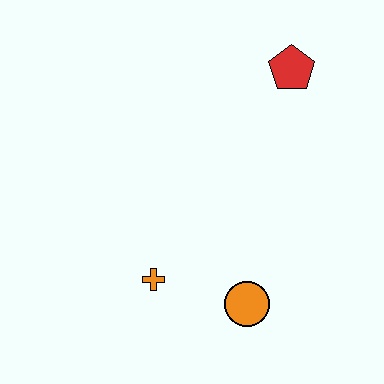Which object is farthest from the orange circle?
The red pentagon is farthest from the orange circle.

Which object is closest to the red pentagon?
The orange circle is closest to the red pentagon.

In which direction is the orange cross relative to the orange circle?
The orange cross is to the left of the orange circle.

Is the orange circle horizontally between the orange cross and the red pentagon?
Yes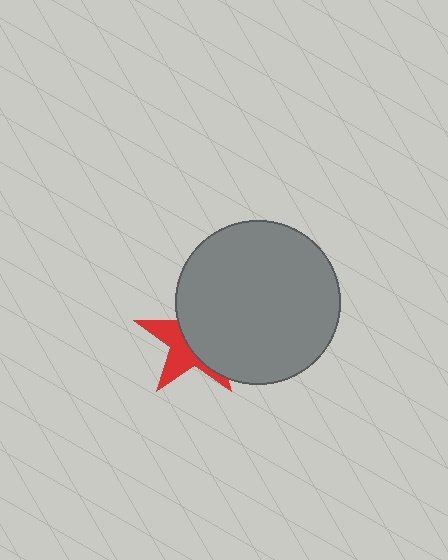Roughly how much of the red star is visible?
A small part of it is visible (roughly 41%).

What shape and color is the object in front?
The object in front is a gray circle.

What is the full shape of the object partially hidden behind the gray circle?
The partially hidden object is a red star.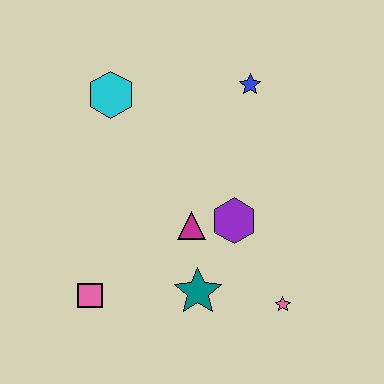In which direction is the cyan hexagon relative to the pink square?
The cyan hexagon is above the pink square.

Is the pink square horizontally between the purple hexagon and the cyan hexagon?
No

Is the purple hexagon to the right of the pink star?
No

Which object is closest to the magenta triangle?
The purple hexagon is closest to the magenta triangle.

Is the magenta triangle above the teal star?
Yes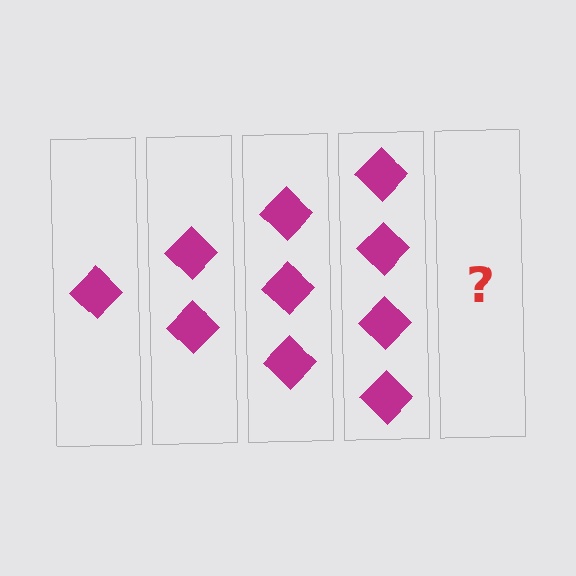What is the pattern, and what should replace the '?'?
The pattern is that each step adds one more diamond. The '?' should be 5 diamonds.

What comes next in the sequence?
The next element should be 5 diamonds.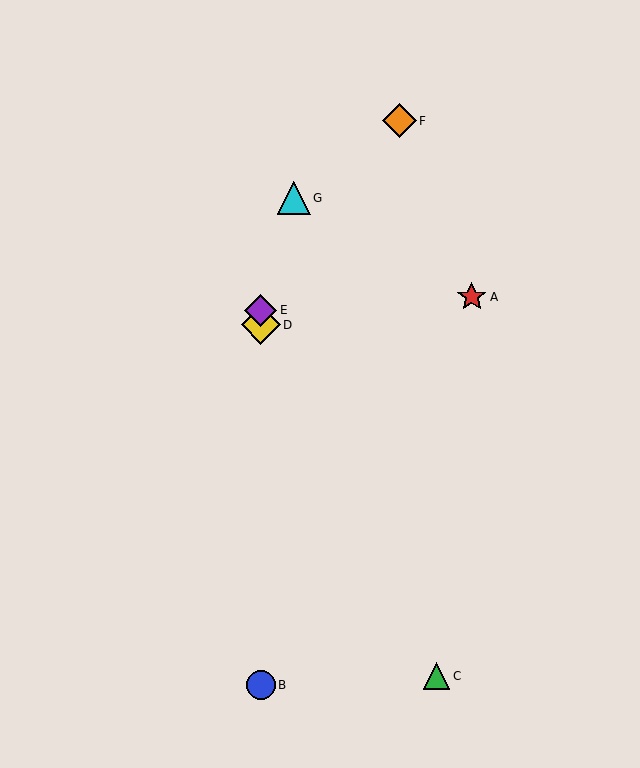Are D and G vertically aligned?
No, D is at x≈261 and G is at x≈294.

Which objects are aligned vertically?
Objects B, D, E are aligned vertically.